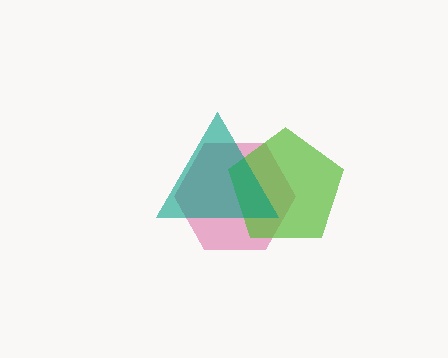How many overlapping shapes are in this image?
There are 3 overlapping shapes in the image.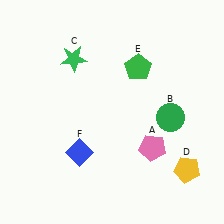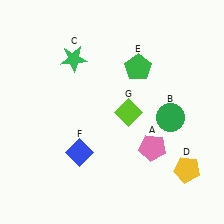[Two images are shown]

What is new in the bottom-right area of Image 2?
A lime diamond (G) was added in the bottom-right area of Image 2.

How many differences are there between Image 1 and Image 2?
There is 1 difference between the two images.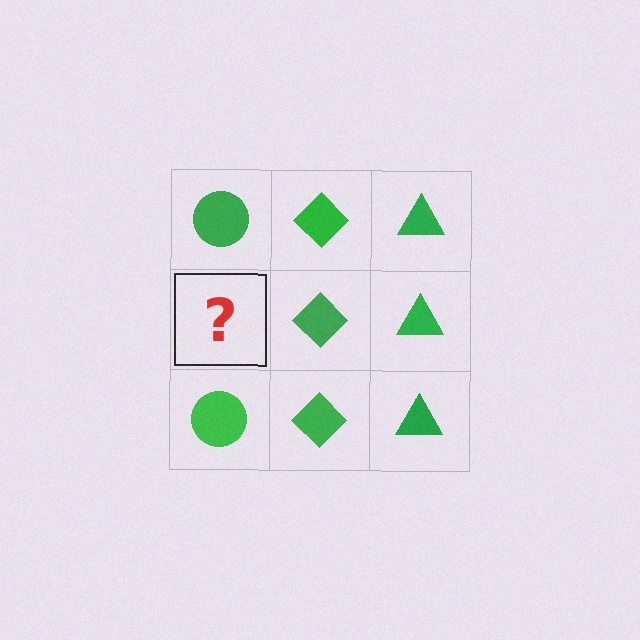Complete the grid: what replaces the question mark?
The question mark should be replaced with a green circle.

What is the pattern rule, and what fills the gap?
The rule is that each column has a consistent shape. The gap should be filled with a green circle.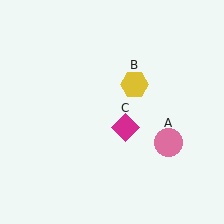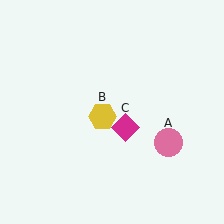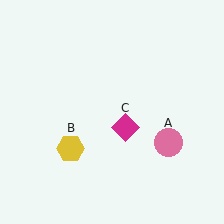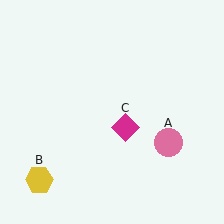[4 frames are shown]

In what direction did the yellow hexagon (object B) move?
The yellow hexagon (object B) moved down and to the left.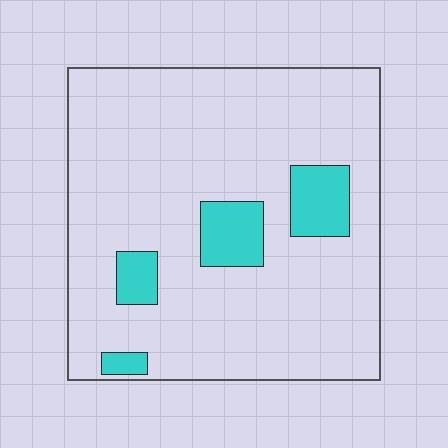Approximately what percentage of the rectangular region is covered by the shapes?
Approximately 10%.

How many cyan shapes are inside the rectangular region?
4.